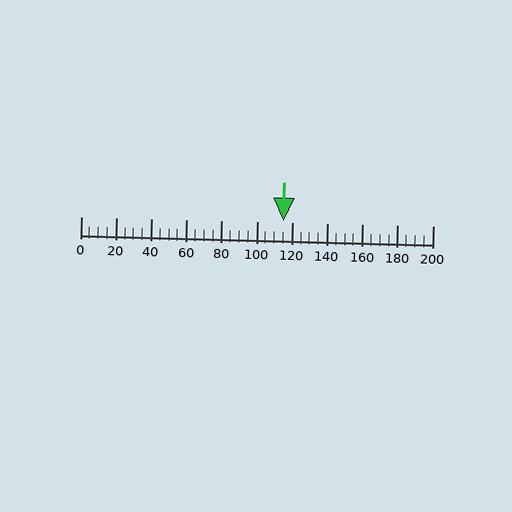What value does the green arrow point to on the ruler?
The green arrow points to approximately 115.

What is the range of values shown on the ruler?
The ruler shows values from 0 to 200.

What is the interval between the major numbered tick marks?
The major tick marks are spaced 20 units apart.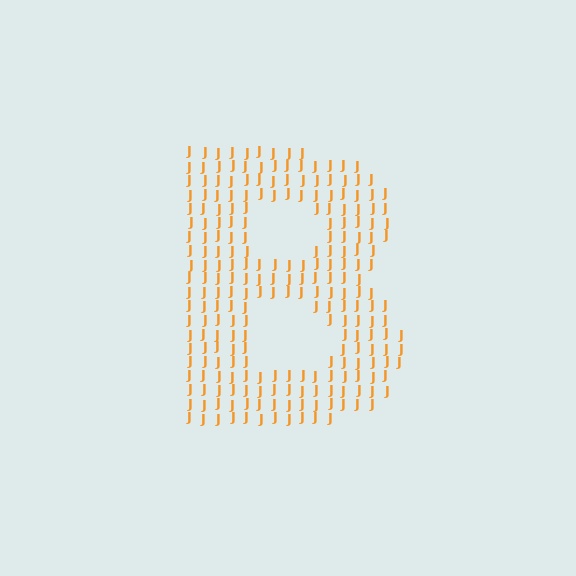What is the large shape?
The large shape is the letter B.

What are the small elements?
The small elements are letter J's.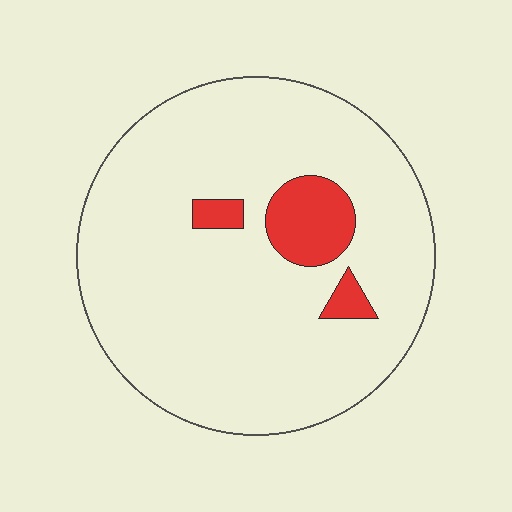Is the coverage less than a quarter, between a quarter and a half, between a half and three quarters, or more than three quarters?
Less than a quarter.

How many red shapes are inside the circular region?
3.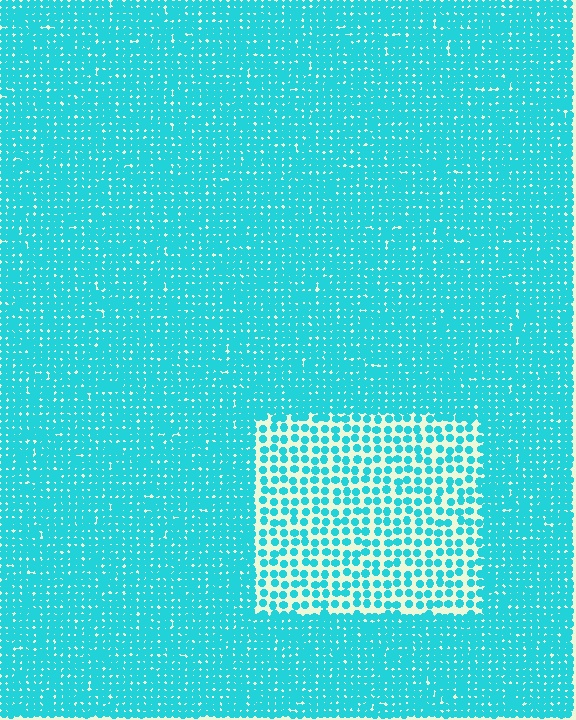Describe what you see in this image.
The image contains small cyan elements arranged at two different densities. A rectangle-shaped region is visible where the elements are less densely packed than the surrounding area.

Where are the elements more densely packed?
The elements are more densely packed outside the rectangle boundary.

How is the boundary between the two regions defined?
The boundary is defined by a change in element density (approximately 2.2x ratio). All elements are the same color, size, and shape.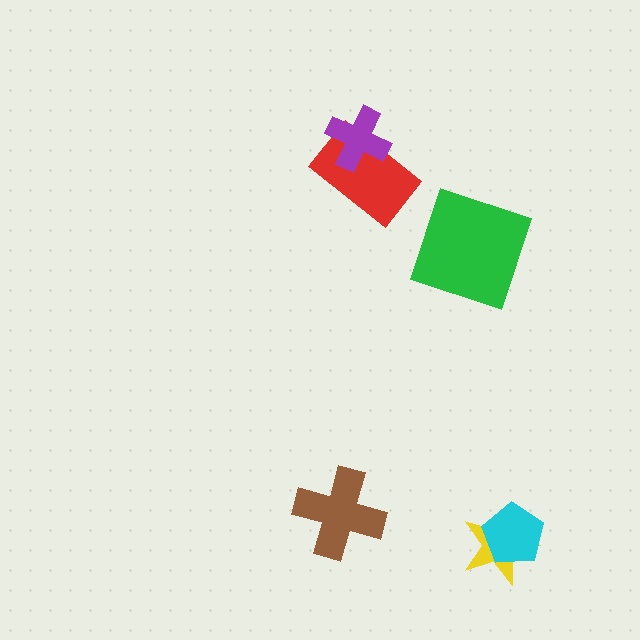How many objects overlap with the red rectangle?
1 object overlaps with the red rectangle.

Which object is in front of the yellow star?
The cyan pentagon is in front of the yellow star.